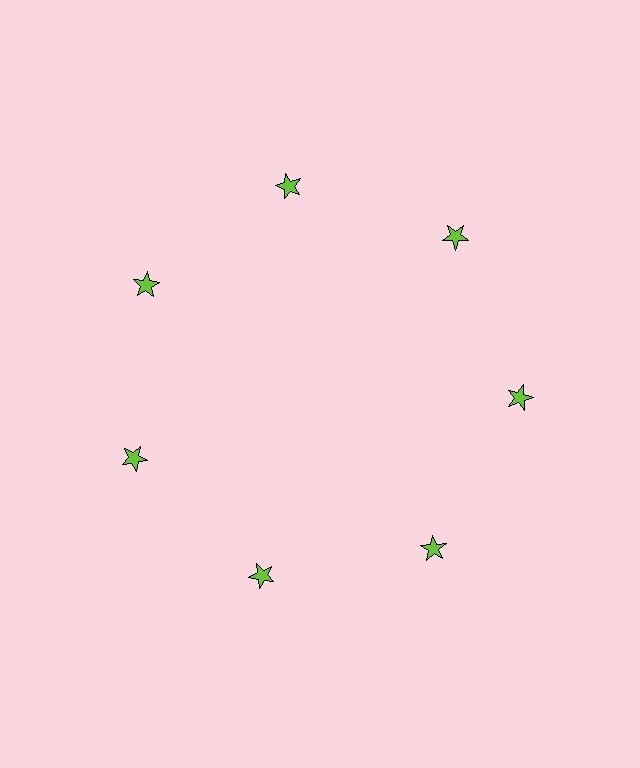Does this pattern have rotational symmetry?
Yes, this pattern has 7-fold rotational symmetry. It looks the same after rotating 51 degrees around the center.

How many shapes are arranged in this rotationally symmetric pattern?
There are 7 shapes, arranged in 7 groups of 1.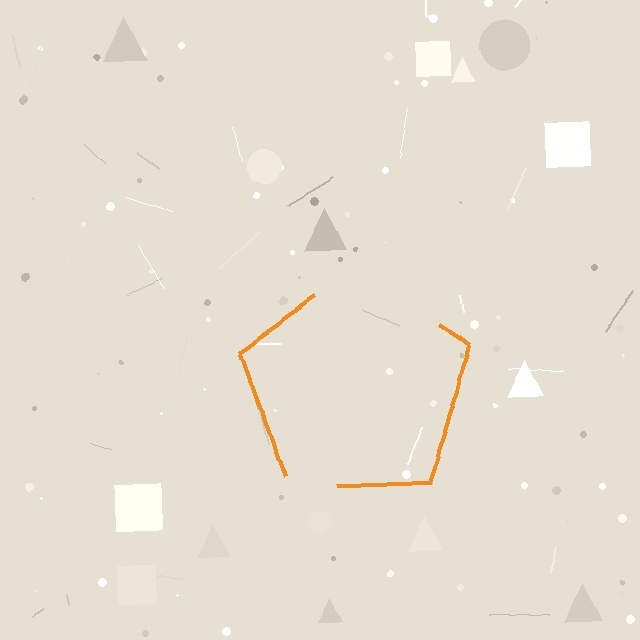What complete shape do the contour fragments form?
The contour fragments form a pentagon.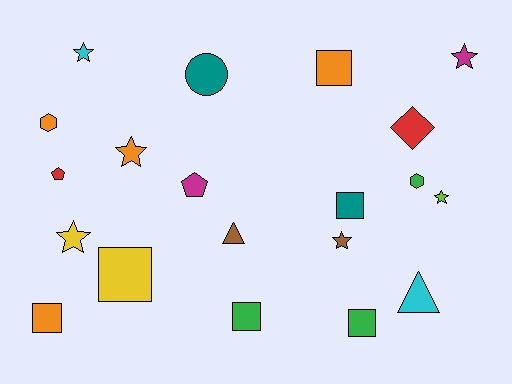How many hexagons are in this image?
There are 2 hexagons.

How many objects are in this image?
There are 20 objects.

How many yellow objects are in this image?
There are 2 yellow objects.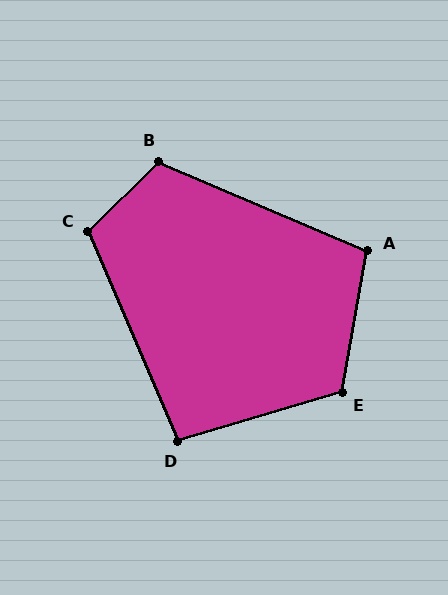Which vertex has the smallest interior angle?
D, at approximately 96 degrees.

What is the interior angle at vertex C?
Approximately 112 degrees (obtuse).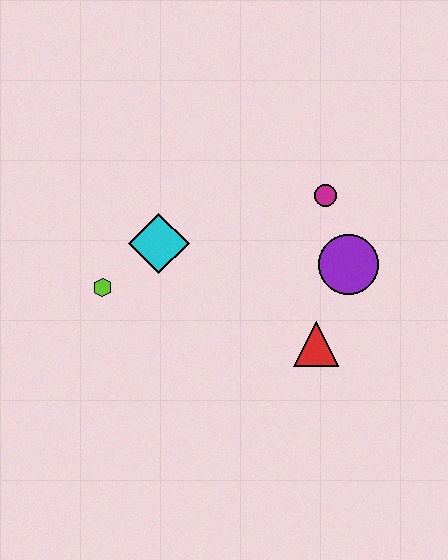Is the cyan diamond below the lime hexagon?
No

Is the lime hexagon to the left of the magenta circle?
Yes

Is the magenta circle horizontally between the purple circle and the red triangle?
Yes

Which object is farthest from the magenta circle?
The lime hexagon is farthest from the magenta circle.